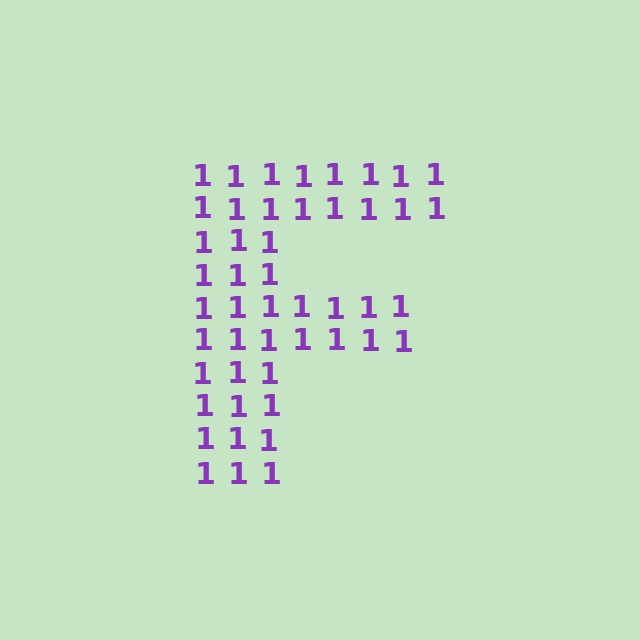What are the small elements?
The small elements are digit 1's.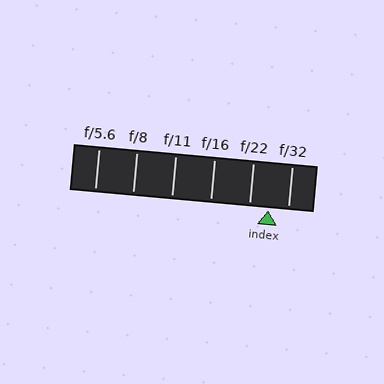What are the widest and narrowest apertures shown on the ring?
The widest aperture shown is f/5.6 and the narrowest is f/32.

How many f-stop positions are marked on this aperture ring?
There are 6 f-stop positions marked.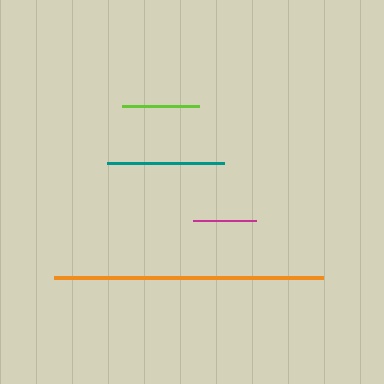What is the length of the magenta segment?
The magenta segment is approximately 63 pixels long.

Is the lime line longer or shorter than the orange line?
The orange line is longer than the lime line.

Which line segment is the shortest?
The magenta line is the shortest at approximately 63 pixels.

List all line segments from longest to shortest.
From longest to shortest: orange, teal, lime, magenta.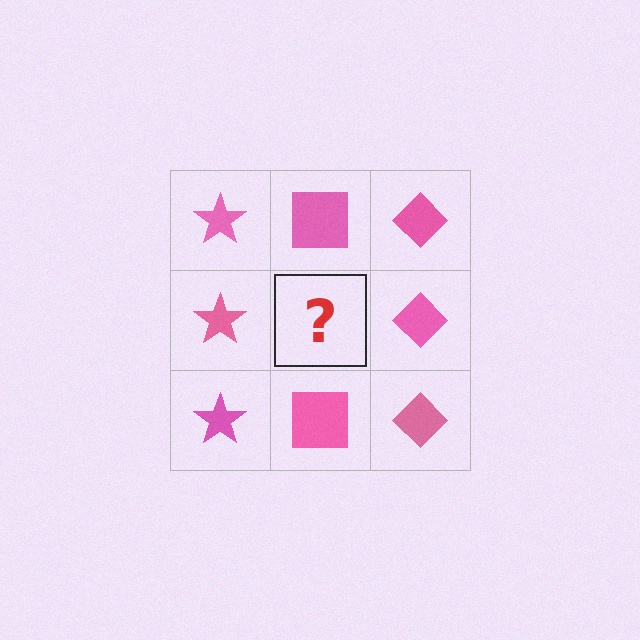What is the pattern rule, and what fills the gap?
The rule is that each column has a consistent shape. The gap should be filled with a pink square.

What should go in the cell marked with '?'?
The missing cell should contain a pink square.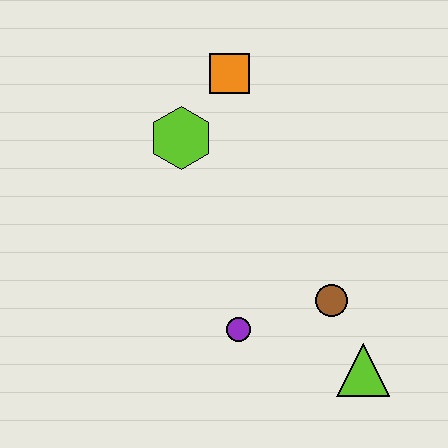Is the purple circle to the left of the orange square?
No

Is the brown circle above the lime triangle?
Yes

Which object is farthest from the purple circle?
The orange square is farthest from the purple circle.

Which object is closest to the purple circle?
The brown circle is closest to the purple circle.